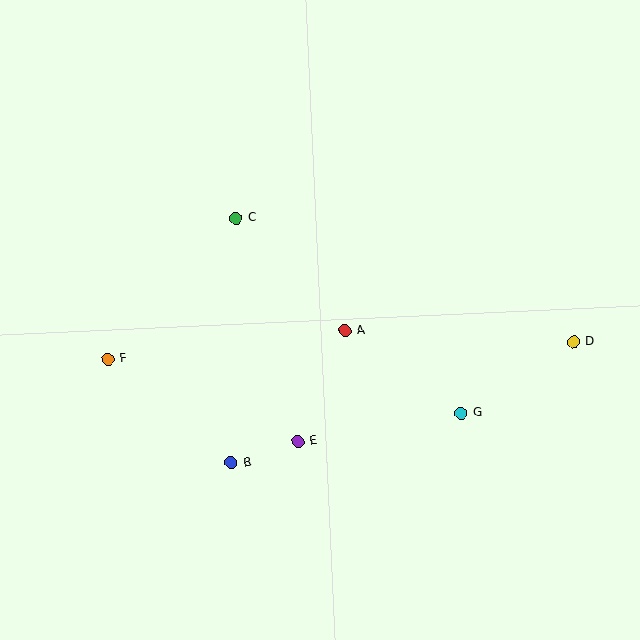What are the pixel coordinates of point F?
Point F is at (108, 359).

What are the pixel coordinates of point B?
Point B is at (231, 463).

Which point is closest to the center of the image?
Point A at (345, 331) is closest to the center.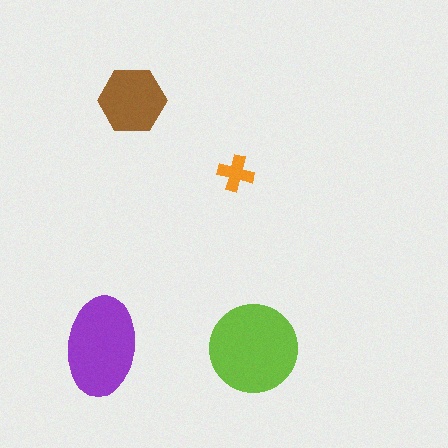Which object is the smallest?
The orange cross.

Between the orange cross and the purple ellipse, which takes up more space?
The purple ellipse.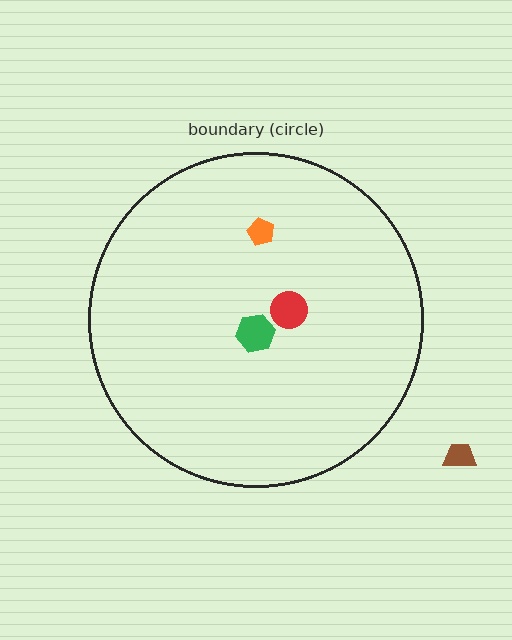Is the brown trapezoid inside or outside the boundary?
Outside.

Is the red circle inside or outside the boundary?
Inside.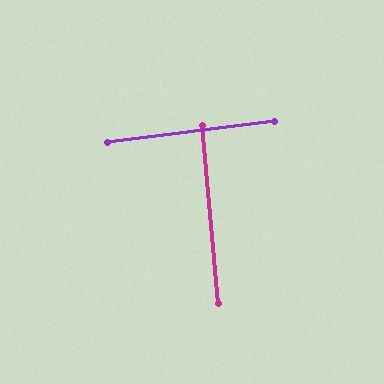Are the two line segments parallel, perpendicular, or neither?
Perpendicular — they meet at approximately 88°.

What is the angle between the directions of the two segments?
Approximately 88 degrees.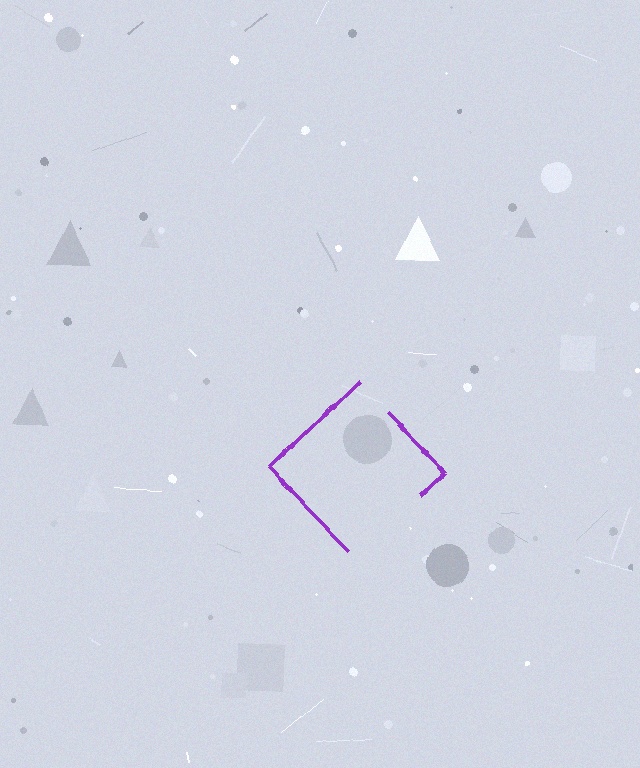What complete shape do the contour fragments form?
The contour fragments form a diamond.